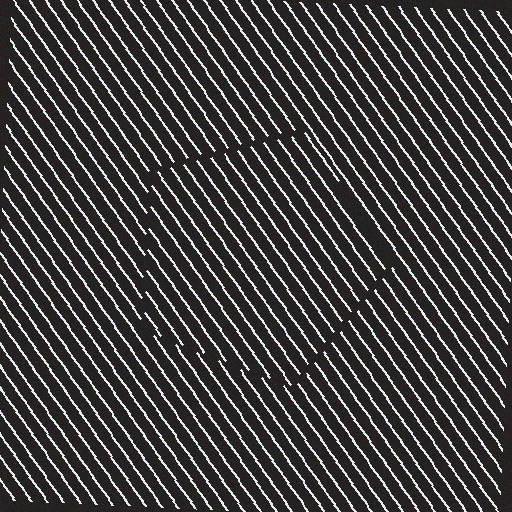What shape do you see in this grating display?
An illusory pentagon. The interior of the shape contains the same grating, shifted by half a period — the contour is defined by the phase discontinuity where line-ends from the inner and outer gratings abut.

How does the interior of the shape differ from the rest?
The interior of the shape contains the same grating, shifted by half a period — the contour is defined by the phase discontinuity where line-ends from the inner and outer gratings abut.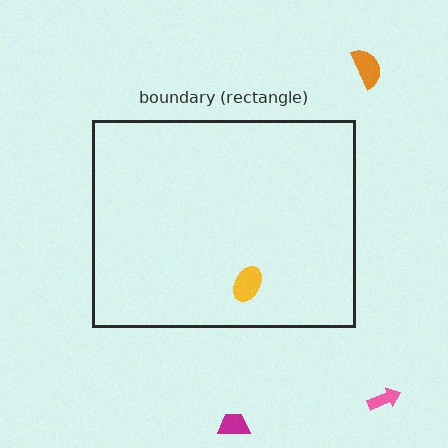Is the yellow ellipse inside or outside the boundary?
Inside.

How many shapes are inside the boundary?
1 inside, 3 outside.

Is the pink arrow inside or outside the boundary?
Outside.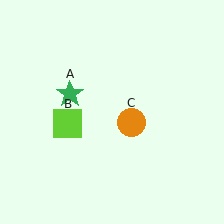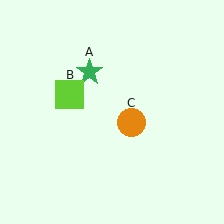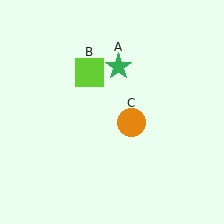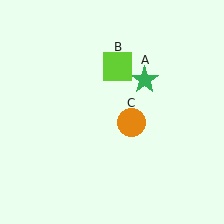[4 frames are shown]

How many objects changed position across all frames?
2 objects changed position: green star (object A), lime square (object B).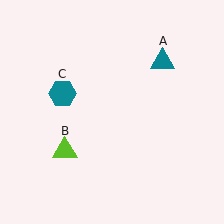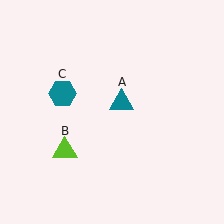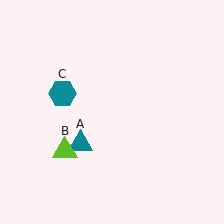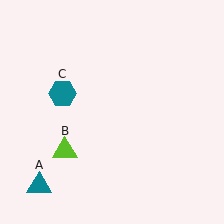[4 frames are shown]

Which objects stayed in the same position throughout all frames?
Lime triangle (object B) and teal hexagon (object C) remained stationary.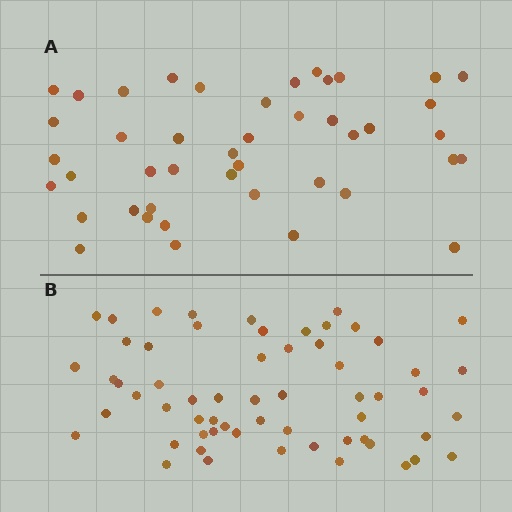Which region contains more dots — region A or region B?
Region B (the bottom region) has more dots.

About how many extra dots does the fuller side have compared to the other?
Region B has approximately 15 more dots than region A.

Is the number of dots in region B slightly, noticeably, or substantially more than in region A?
Region B has noticeably more, but not dramatically so. The ratio is roughly 1.4 to 1.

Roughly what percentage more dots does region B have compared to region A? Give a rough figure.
About 35% more.